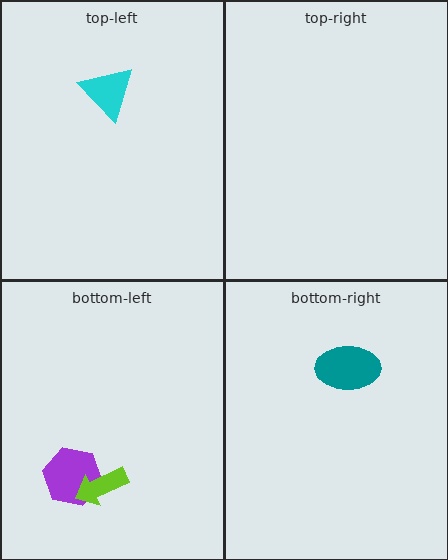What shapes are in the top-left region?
The cyan triangle.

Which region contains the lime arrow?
The bottom-left region.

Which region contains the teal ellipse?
The bottom-right region.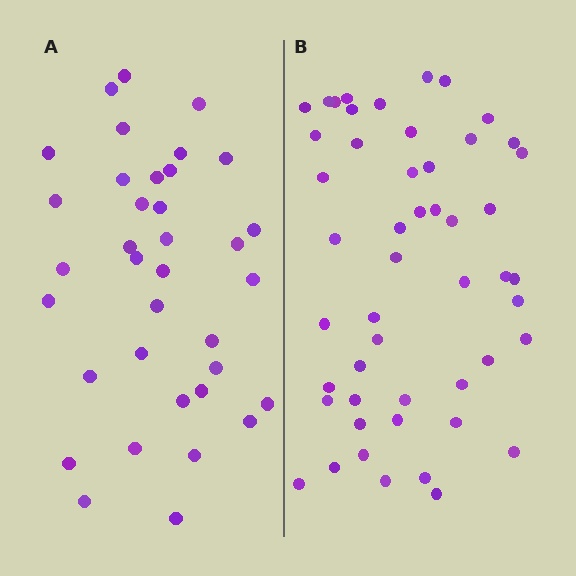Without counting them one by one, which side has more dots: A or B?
Region B (the right region) has more dots.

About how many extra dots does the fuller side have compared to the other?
Region B has approximately 15 more dots than region A.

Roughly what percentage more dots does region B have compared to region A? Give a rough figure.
About 40% more.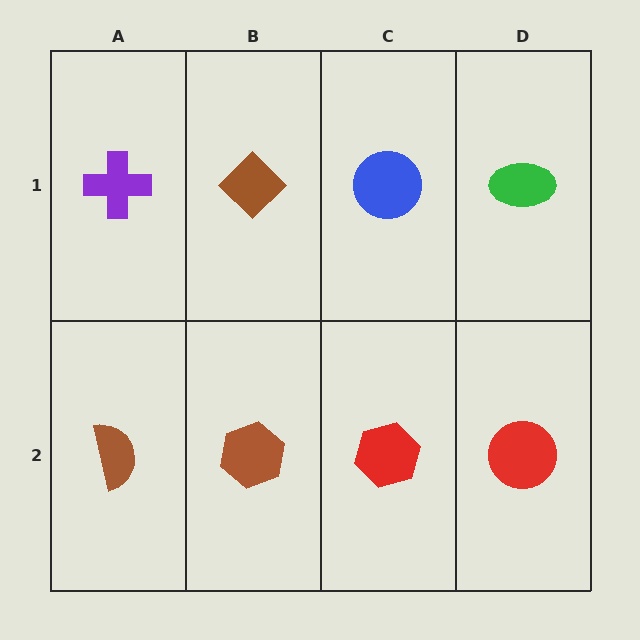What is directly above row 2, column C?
A blue circle.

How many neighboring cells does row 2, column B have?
3.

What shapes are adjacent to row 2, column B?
A brown diamond (row 1, column B), a brown semicircle (row 2, column A), a red hexagon (row 2, column C).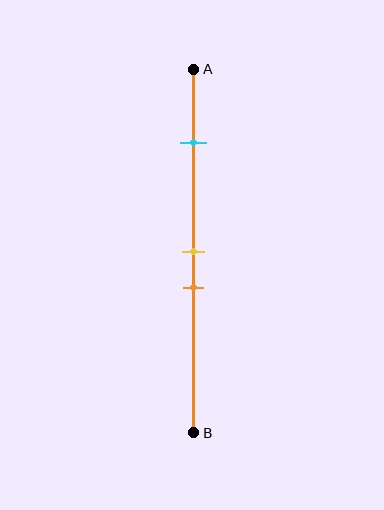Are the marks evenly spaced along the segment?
No, the marks are not evenly spaced.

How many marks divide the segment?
There are 3 marks dividing the segment.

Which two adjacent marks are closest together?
The yellow and orange marks are the closest adjacent pair.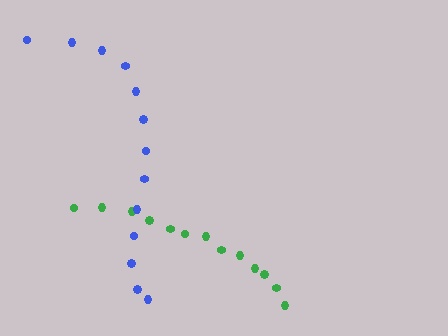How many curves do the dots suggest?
There are 2 distinct paths.